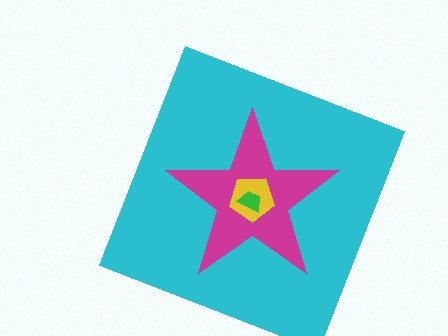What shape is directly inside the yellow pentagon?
The green trapezoid.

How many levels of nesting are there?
4.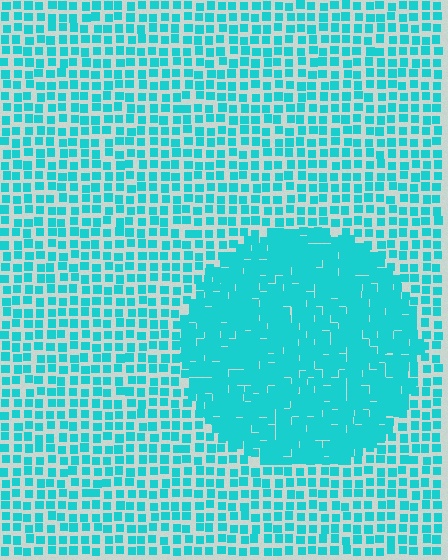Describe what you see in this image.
The image contains small cyan elements arranged at two different densities. A circle-shaped region is visible where the elements are more densely packed than the surrounding area.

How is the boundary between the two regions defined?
The boundary is defined by a change in element density (approximately 2.1x ratio). All elements are the same color, size, and shape.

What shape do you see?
I see a circle.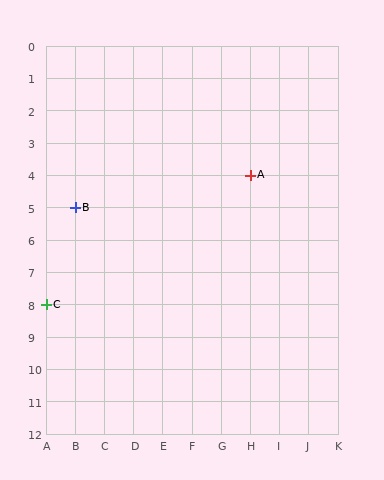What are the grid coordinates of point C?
Point C is at grid coordinates (A, 8).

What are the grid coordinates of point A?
Point A is at grid coordinates (H, 4).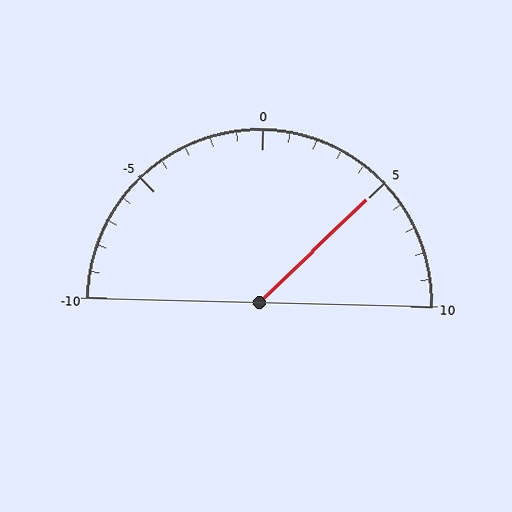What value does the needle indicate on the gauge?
The needle indicates approximately 5.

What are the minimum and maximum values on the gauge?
The gauge ranges from -10 to 10.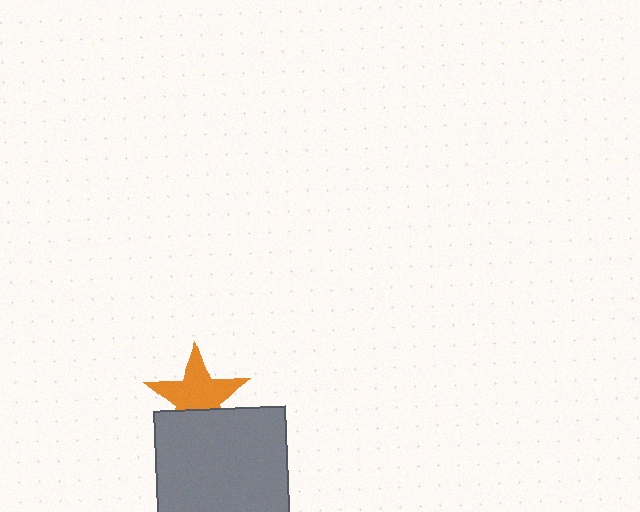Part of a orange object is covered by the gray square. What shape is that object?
It is a star.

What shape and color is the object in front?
The object in front is a gray square.